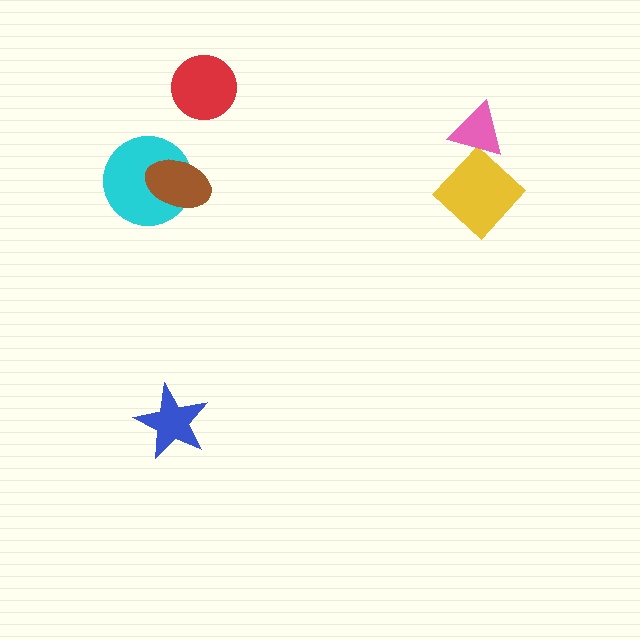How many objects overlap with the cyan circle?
1 object overlaps with the cyan circle.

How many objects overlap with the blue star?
0 objects overlap with the blue star.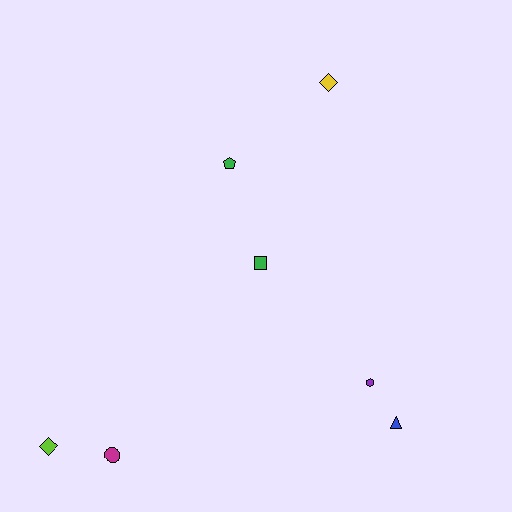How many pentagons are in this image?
There is 1 pentagon.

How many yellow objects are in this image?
There is 1 yellow object.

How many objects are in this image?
There are 7 objects.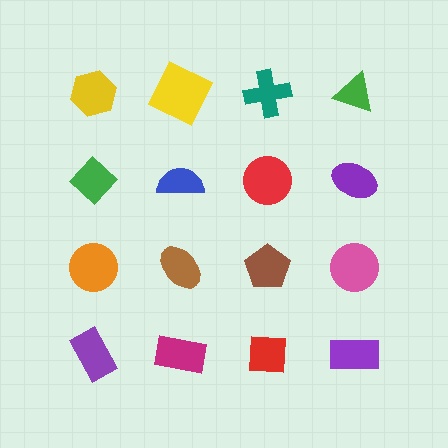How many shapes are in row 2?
4 shapes.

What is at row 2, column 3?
A red circle.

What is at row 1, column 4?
A green triangle.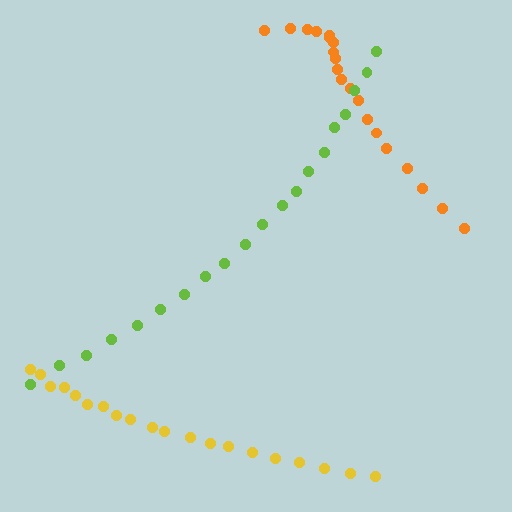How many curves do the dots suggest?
There are 3 distinct paths.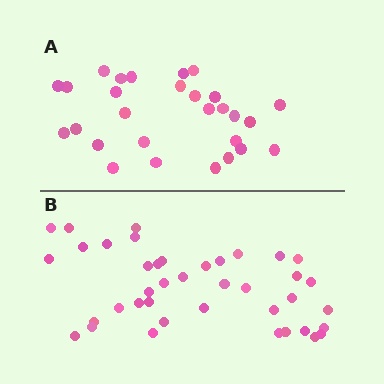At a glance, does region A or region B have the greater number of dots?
Region B (the bottom region) has more dots.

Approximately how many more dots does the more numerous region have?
Region B has roughly 12 or so more dots than region A.